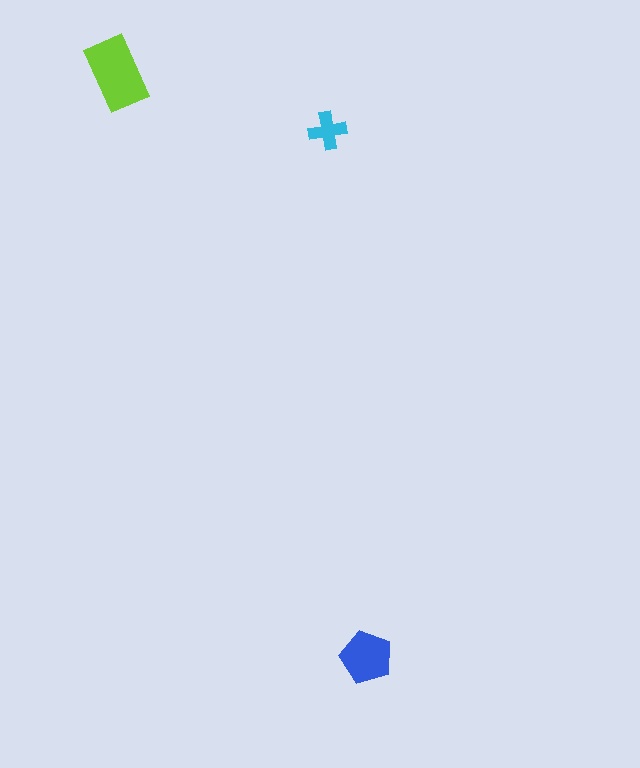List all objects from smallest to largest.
The cyan cross, the blue pentagon, the lime rectangle.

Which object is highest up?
The lime rectangle is topmost.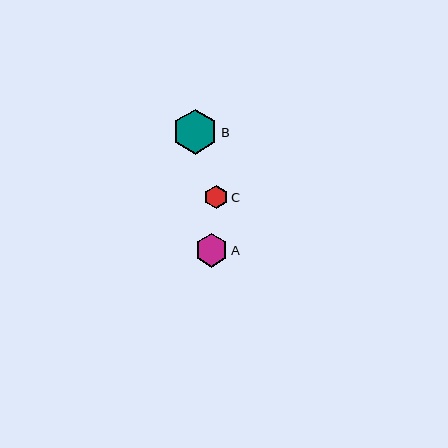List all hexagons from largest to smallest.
From largest to smallest: B, A, C.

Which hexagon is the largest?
Hexagon B is the largest with a size of approximately 45 pixels.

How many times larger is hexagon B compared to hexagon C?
Hexagon B is approximately 1.9 times the size of hexagon C.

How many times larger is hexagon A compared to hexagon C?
Hexagon A is approximately 1.4 times the size of hexagon C.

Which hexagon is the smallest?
Hexagon C is the smallest with a size of approximately 24 pixels.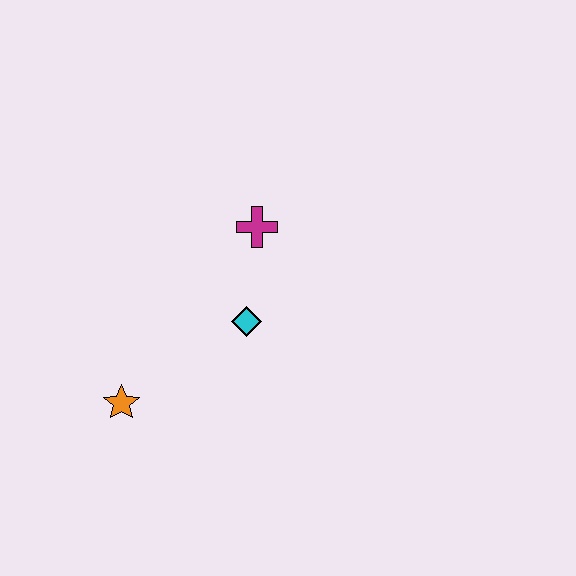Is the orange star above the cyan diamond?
No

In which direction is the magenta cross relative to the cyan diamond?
The magenta cross is above the cyan diamond.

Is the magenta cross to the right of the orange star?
Yes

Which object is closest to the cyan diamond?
The magenta cross is closest to the cyan diamond.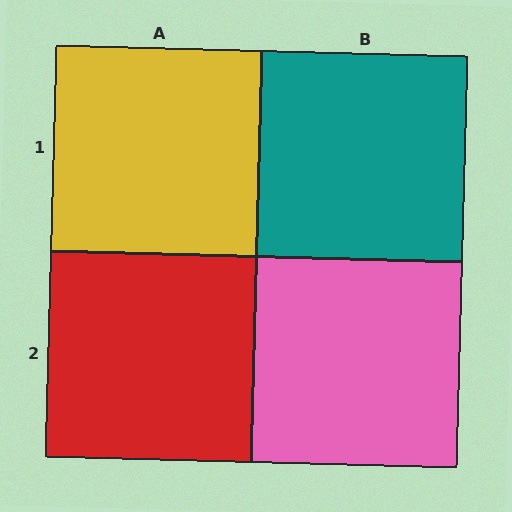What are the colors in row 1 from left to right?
Yellow, teal.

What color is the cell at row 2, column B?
Pink.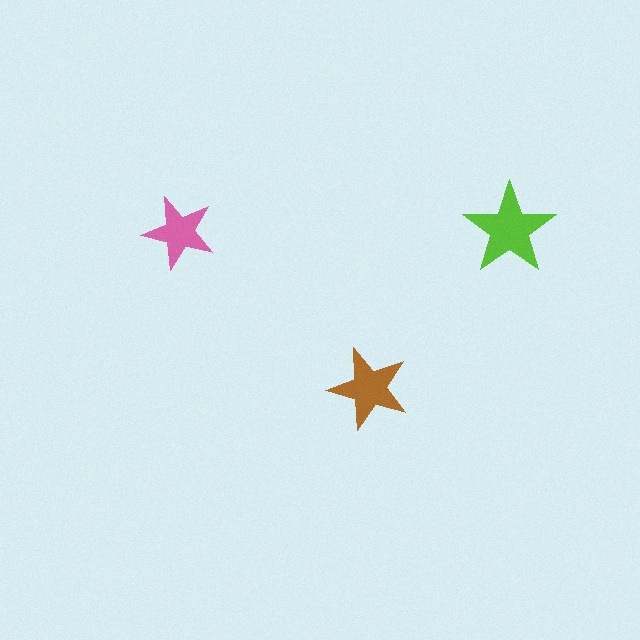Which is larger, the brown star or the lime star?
The lime one.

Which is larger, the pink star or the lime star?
The lime one.